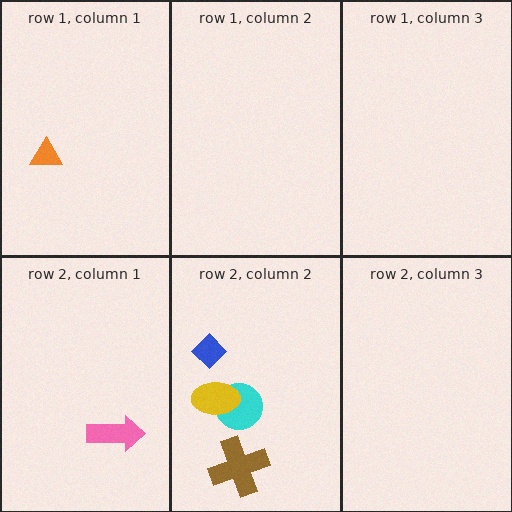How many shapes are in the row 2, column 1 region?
1.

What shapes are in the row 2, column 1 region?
The pink arrow.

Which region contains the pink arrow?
The row 2, column 1 region.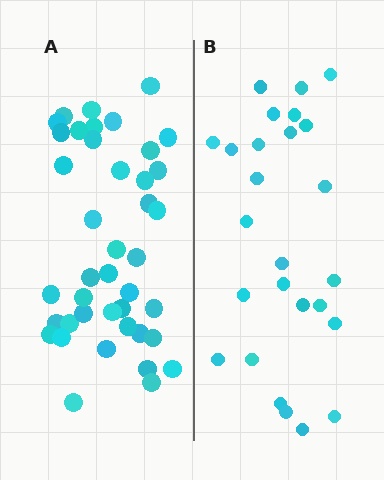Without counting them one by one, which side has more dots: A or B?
Region A (the left region) has more dots.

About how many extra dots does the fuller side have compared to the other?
Region A has approximately 15 more dots than region B.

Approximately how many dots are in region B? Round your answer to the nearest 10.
About 30 dots. (The exact count is 26, which rounds to 30.)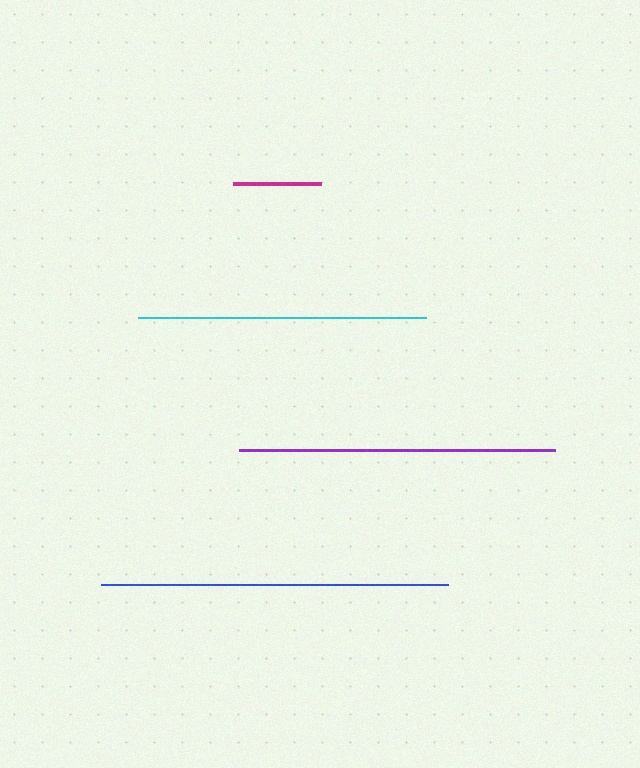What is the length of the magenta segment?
The magenta segment is approximately 88 pixels long.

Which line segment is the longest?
The blue line is the longest at approximately 347 pixels.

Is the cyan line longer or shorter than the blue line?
The blue line is longer than the cyan line.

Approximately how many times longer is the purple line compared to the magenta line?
The purple line is approximately 3.6 times the length of the magenta line.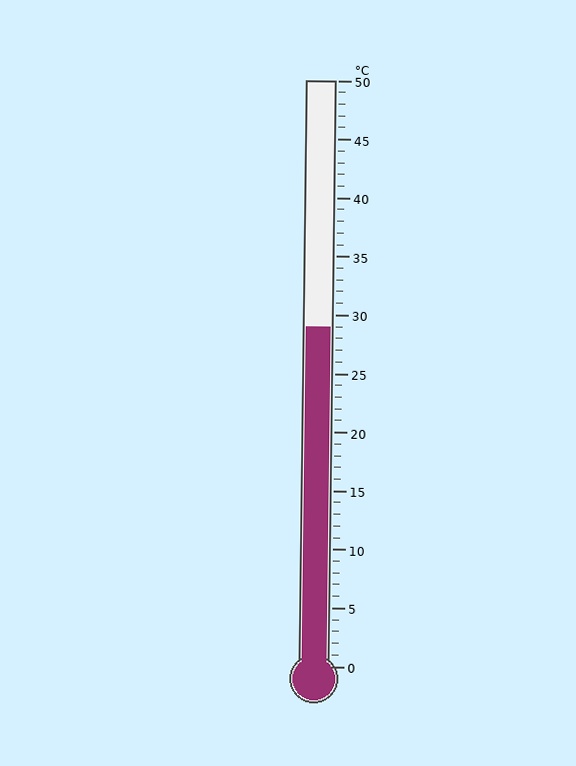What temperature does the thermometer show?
The thermometer shows approximately 29°C.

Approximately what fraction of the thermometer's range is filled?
The thermometer is filled to approximately 60% of its range.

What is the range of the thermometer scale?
The thermometer scale ranges from 0°C to 50°C.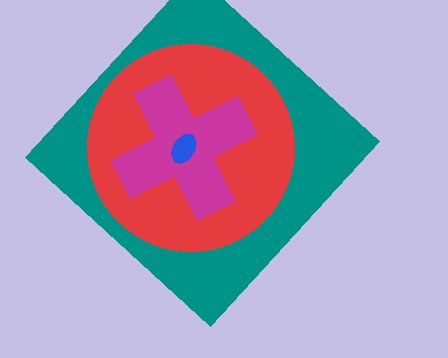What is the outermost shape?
The teal diamond.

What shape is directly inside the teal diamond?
The red circle.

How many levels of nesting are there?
4.